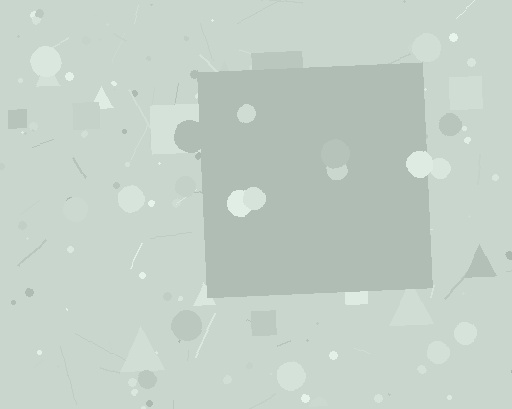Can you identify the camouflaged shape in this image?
The camouflaged shape is a square.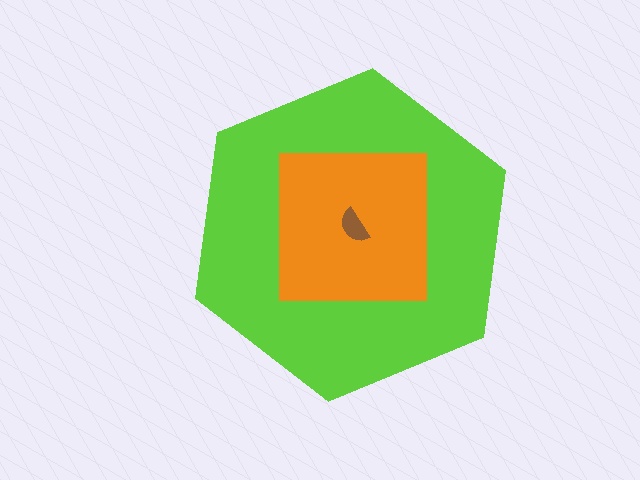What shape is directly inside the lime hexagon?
The orange square.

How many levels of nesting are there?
3.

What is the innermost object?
The brown semicircle.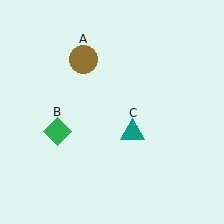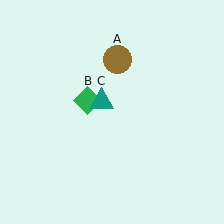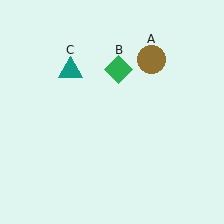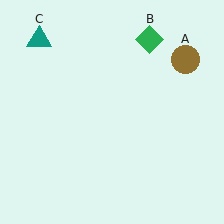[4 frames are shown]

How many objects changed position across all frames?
3 objects changed position: brown circle (object A), green diamond (object B), teal triangle (object C).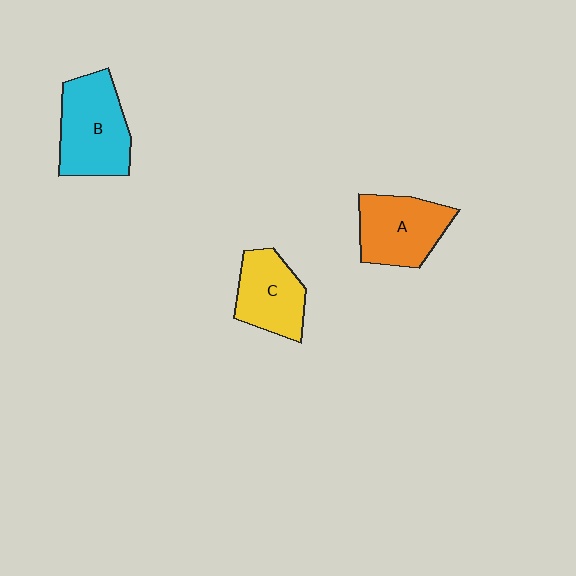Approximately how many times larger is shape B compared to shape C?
Approximately 1.3 times.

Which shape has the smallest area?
Shape C (yellow).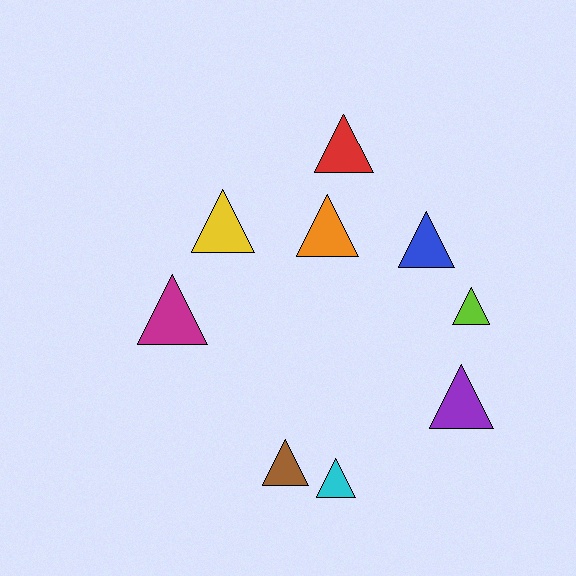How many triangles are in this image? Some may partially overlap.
There are 9 triangles.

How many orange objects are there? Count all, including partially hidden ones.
There is 1 orange object.